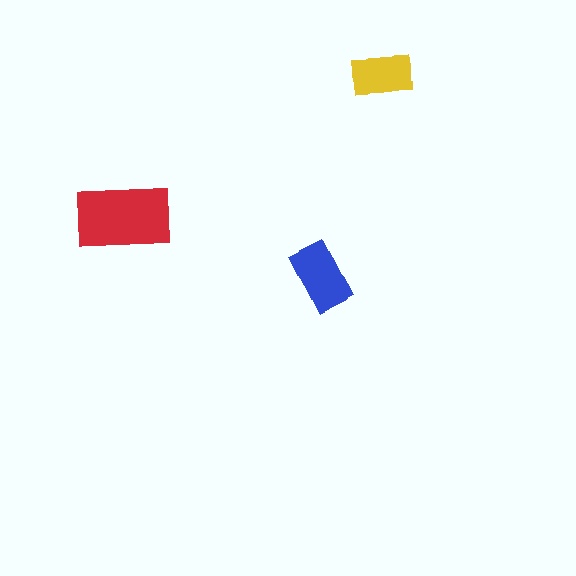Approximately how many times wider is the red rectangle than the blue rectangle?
About 1.5 times wider.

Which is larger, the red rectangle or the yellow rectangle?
The red one.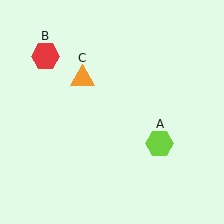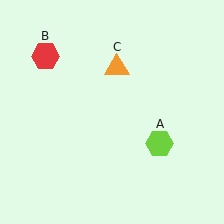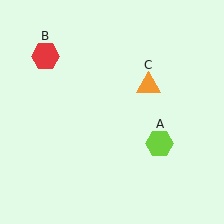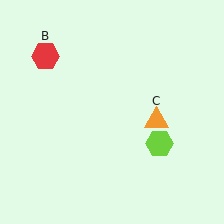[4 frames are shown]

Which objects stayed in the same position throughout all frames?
Lime hexagon (object A) and red hexagon (object B) remained stationary.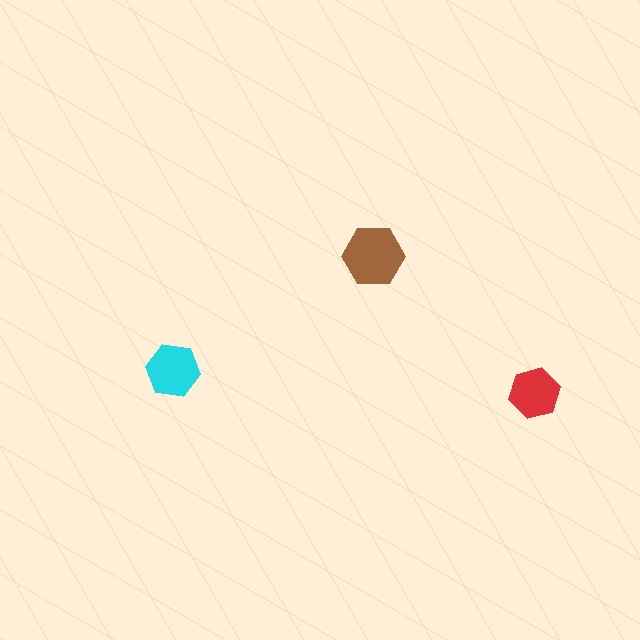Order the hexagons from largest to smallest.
the brown one, the cyan one, the red one.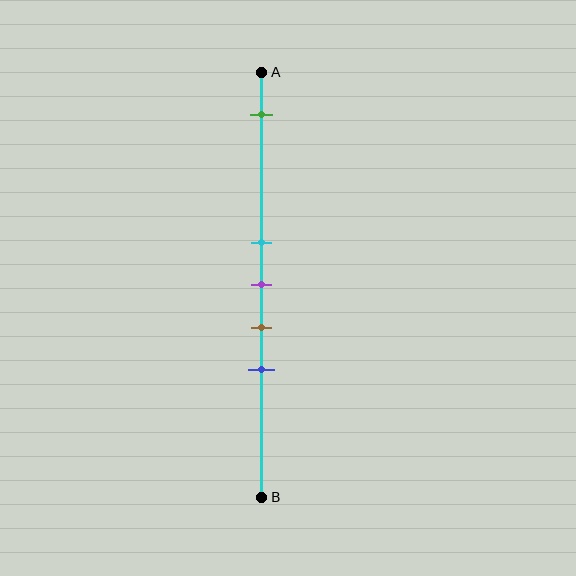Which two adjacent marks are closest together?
The cyan and purple marks are the closest adjacent pair.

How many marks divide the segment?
There are 5 marks dividing the segment.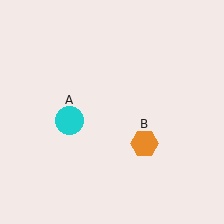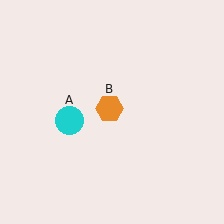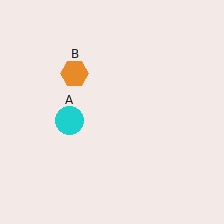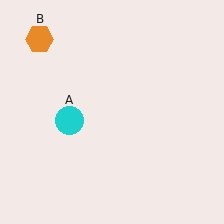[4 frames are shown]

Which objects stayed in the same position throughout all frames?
Cyan circle (object A) remained stationary.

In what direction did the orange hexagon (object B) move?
The orange hexagon (object B) moved up and to the left.